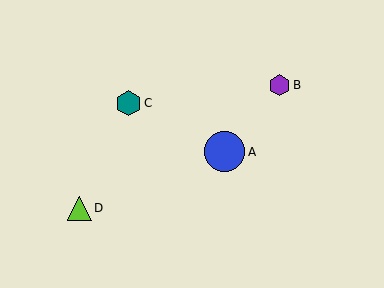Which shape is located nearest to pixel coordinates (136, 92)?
The teal hexagon (labeled C) at (128, 103) is nearest to that location.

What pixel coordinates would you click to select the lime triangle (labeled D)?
Click at (79, 208) to select the lime triangle D.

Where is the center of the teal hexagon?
The center of the teal hexagon is at (128, 103).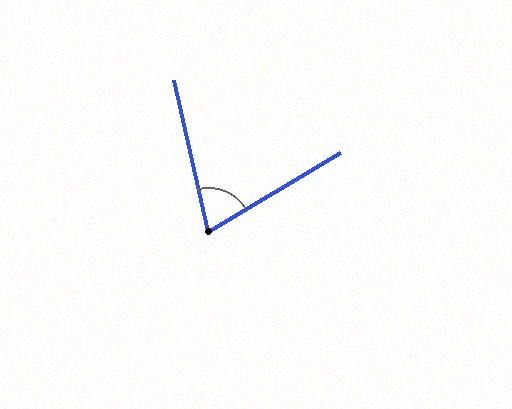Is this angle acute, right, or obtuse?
It is acute.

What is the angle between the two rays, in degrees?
Approximately 72 degrees.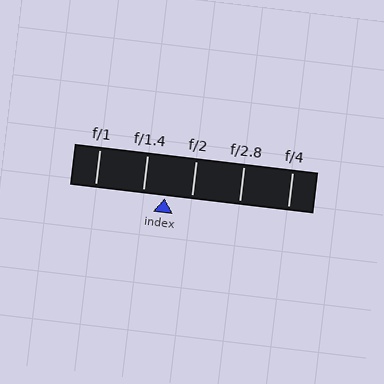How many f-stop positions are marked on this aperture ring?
There are 5 f-stop positions marked.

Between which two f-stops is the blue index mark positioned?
The index mark is between f/1.4 and f/2.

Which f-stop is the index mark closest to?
The index mark is closest to f/1.4.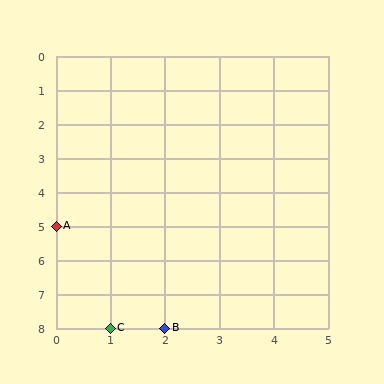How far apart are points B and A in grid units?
Points B and A are 2 columns and 3 rows apart (about 3.6 grid units diagonally).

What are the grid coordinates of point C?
Point C is at grid coordinates (1, 8).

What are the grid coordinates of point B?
Point B is at grid coordinates (2, 8).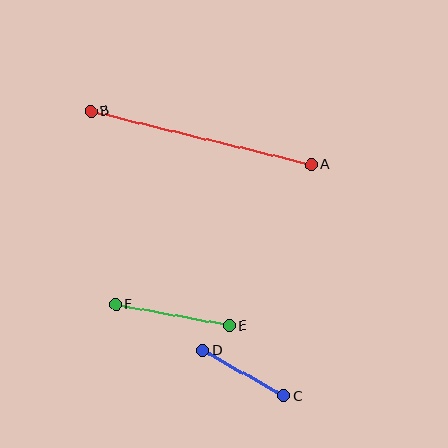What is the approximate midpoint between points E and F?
The midpoint is at approximately (172, 315) pixels.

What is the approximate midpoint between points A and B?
The midpoint is at approximately (201, 138) pixels.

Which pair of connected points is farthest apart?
Points A and B are farthest apart.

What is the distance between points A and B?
The distance is approximately 227 pixels.